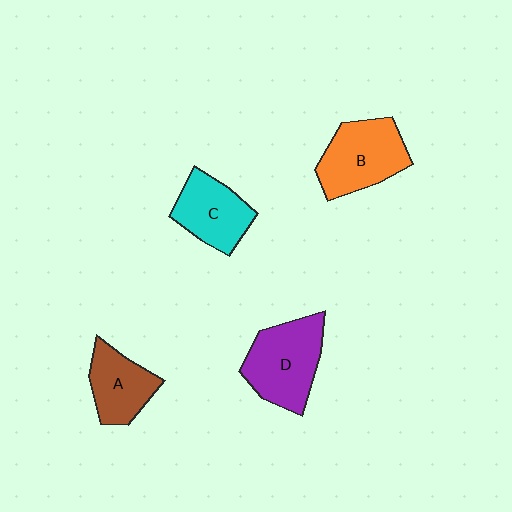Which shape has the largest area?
Shape D (purple).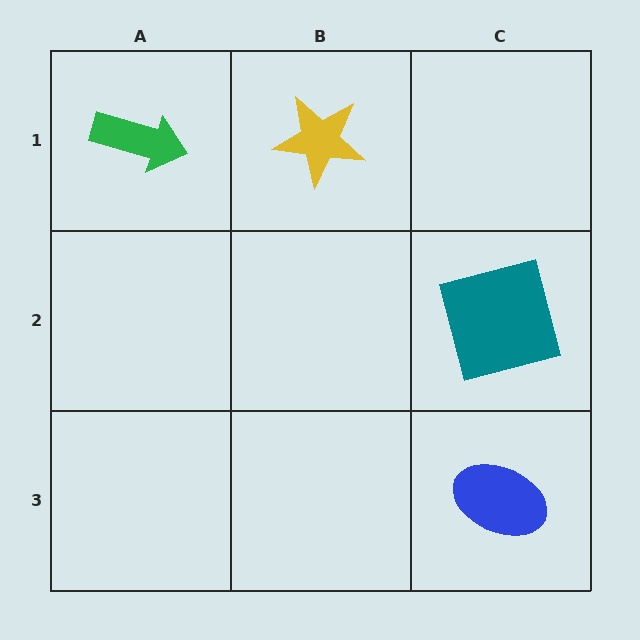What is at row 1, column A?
A green arrow.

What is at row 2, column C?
A teal square.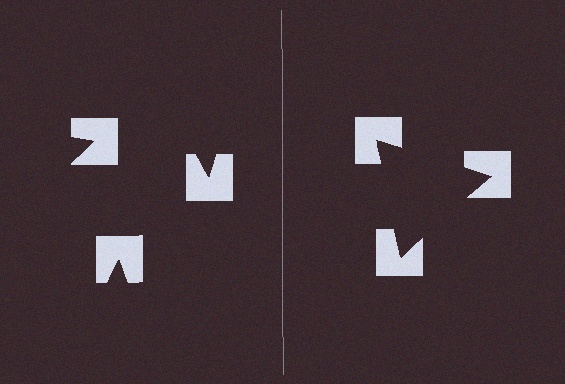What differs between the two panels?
The notched squares are positioned identically on both sides; only the wedge orientations differ. On the right they align to a triangle; on the left they are misaligned.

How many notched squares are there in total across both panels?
6 — 3 on each side.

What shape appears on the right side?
An illusory triangle.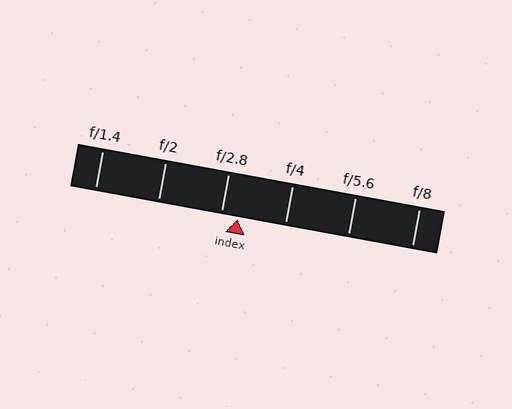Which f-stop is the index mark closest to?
The index mark is closest to f/2.8.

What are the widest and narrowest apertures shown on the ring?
The widest aperture shown is f/1.4 and the narrowest is f/8.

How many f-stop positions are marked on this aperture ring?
There are 6 f-stop positions marked.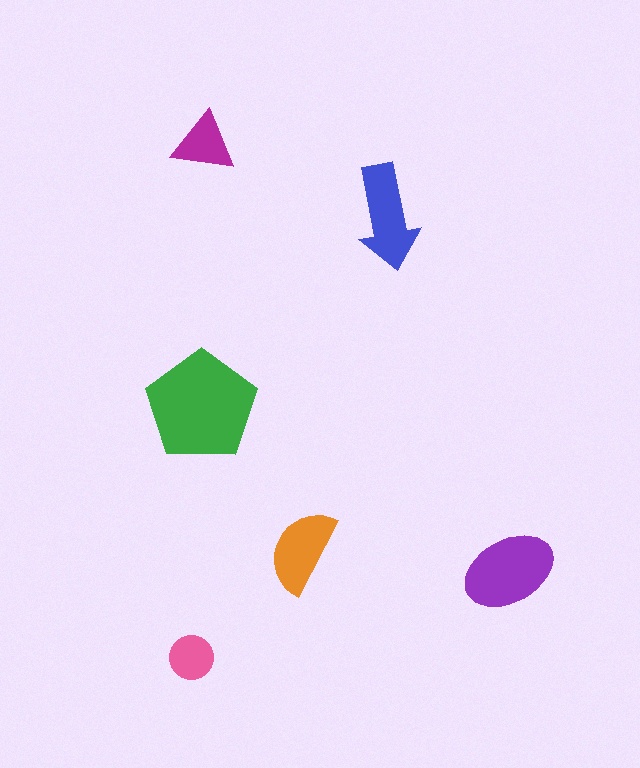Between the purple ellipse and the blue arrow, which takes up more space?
The purple ellipse.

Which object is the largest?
The green pentagon.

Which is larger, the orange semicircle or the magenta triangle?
The orange semicircle.